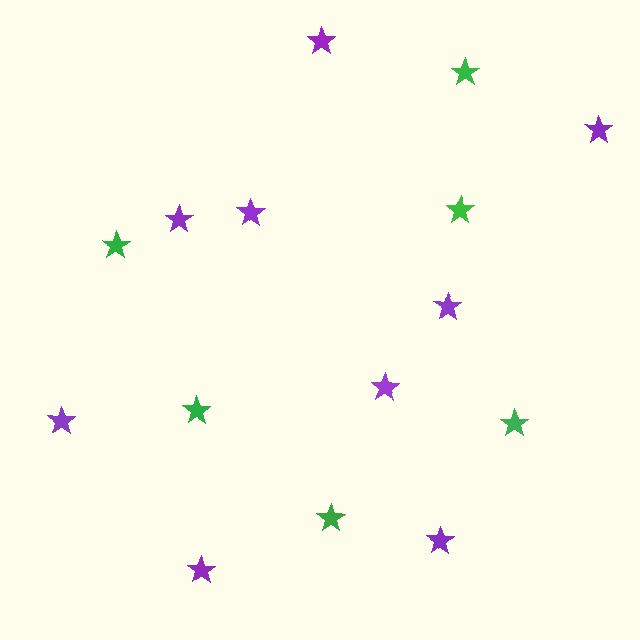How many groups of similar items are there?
There are 2 groups: one group of purple stars (9) and one group of green stars (6).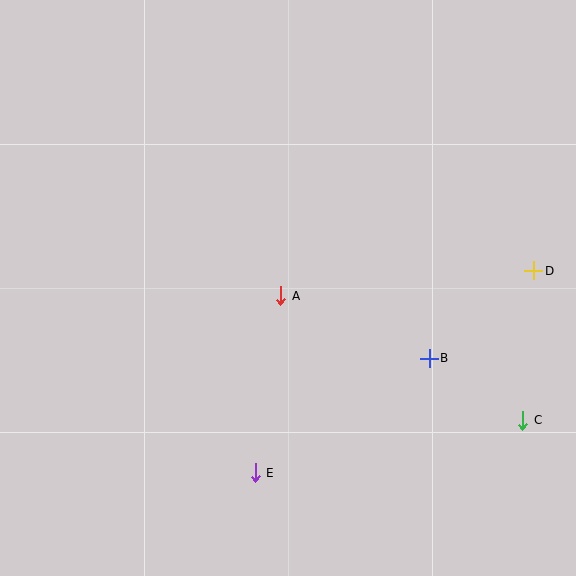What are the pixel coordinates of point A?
Point A is at (281, 296).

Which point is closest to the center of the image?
Point A at (281, 296) is closest to the center.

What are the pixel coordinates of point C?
Point C is at (523, 420).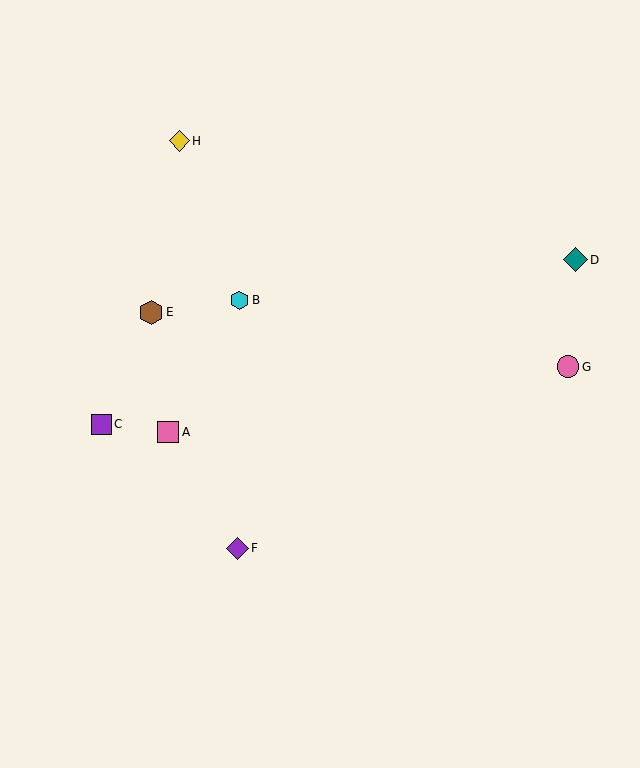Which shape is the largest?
The brown hexagon (labeled E) is the largest.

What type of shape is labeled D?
Shape D is a teal diamond.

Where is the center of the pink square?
The center of the pink square is at (168, 432).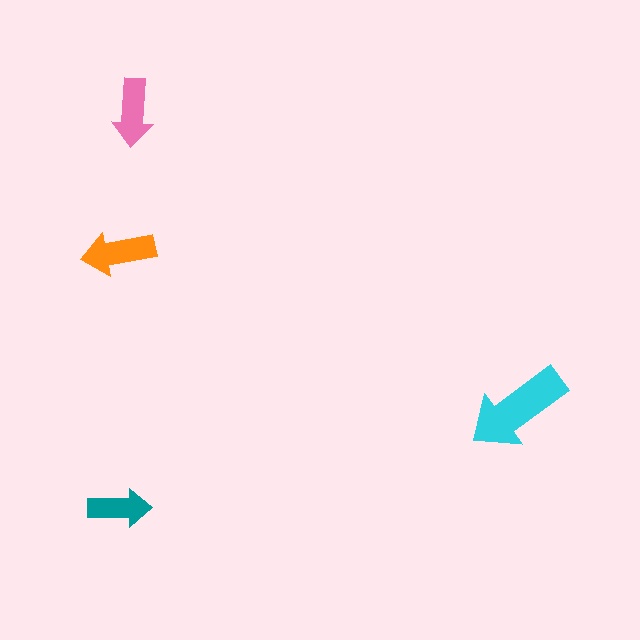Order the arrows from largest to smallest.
the cyan one, the orange one, the pink one, the teal one.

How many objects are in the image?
There are 4 objects in the image.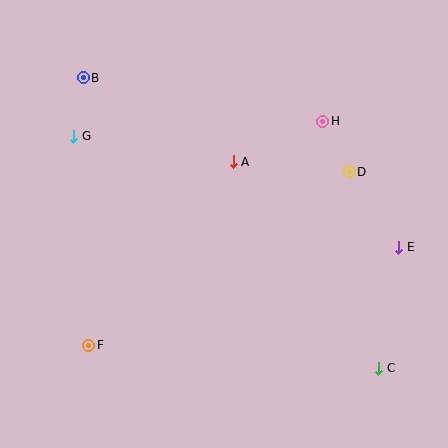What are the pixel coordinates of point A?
Point A is at (233, 162).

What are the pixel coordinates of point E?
Point E is at (399, 247).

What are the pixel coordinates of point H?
Point H is at (323, 121).